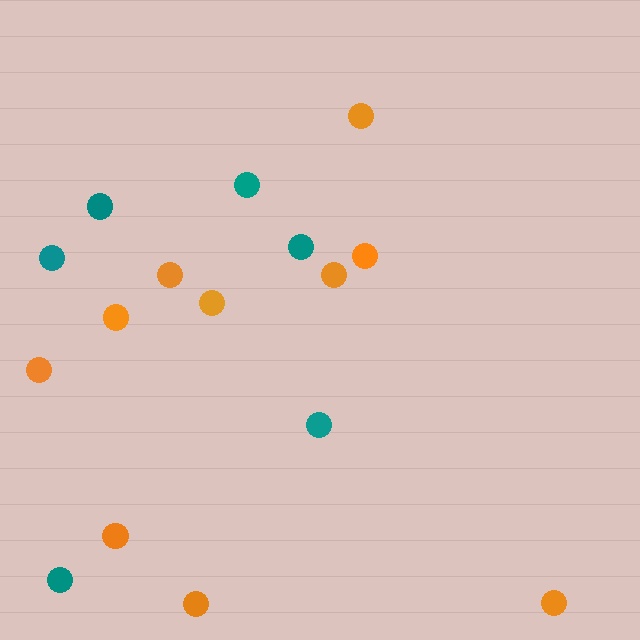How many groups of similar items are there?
There are 2 groups: one group of orange circles (10) and one group of teal circles (6).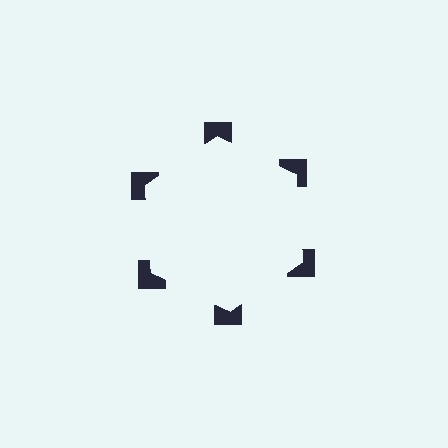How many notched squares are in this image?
There are 6 — one at each vertex of the illusory hexagon.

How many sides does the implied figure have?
6 sides.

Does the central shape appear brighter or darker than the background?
It typically appears slightly brighter than the background, even though no actual brightness change is drawn.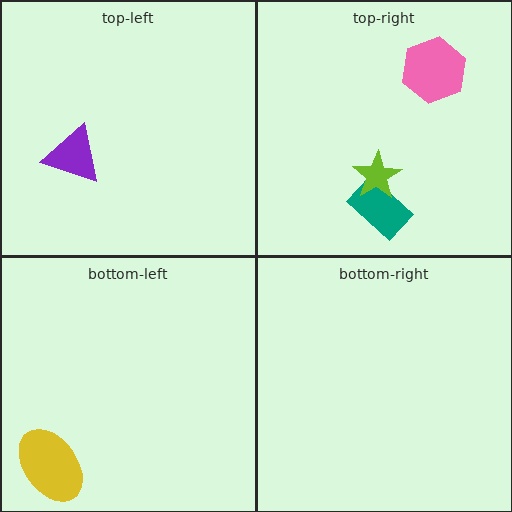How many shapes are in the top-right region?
3.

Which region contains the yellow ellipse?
The bottom-left region.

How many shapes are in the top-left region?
1.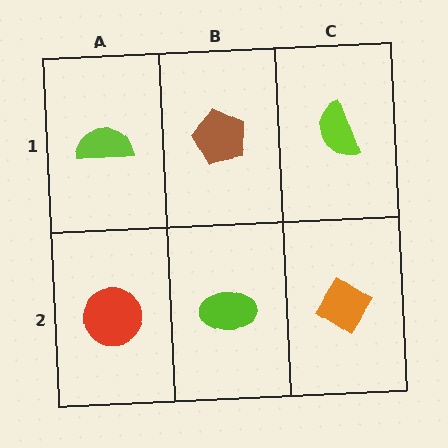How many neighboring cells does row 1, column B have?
3.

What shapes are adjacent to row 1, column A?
A red circle (row 2, column A), a brown pentagon (row 1, column B).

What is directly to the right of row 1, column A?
A brown pentagon.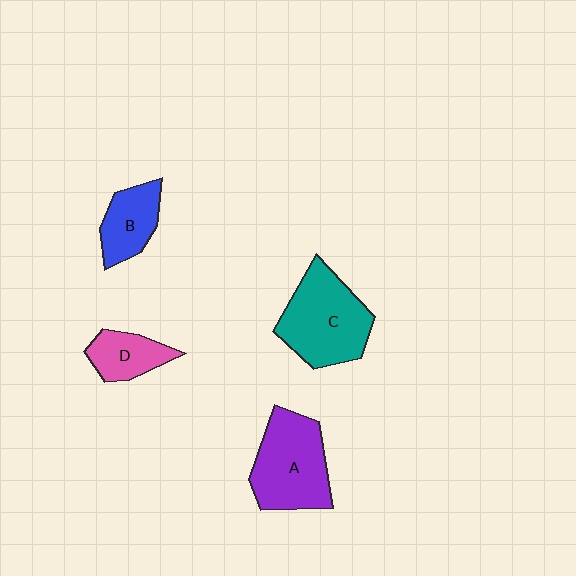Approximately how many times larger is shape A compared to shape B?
Approximately 1.8 times.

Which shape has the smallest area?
Shape D (pink).